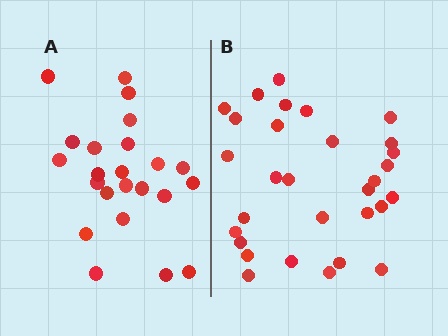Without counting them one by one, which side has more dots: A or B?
Region B (the right region) has more dots.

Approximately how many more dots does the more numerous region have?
Region B has roughly 8 or so more dots than region A.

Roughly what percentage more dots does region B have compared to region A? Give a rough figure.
About 30% more.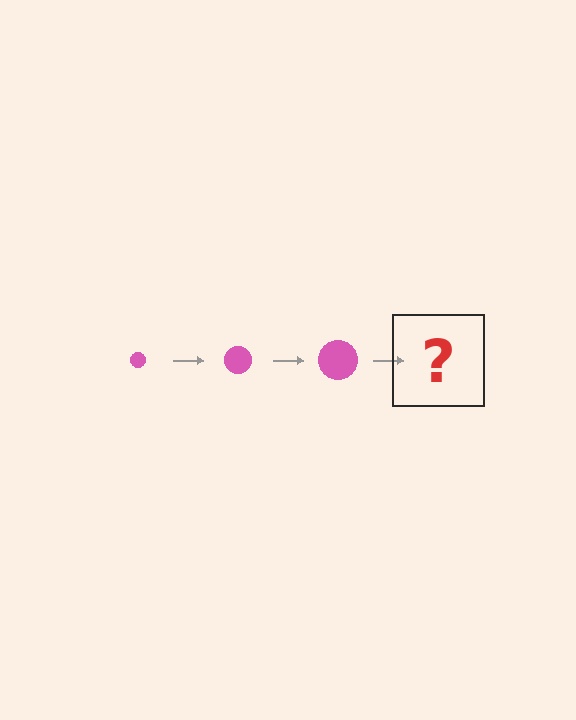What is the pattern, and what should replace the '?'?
The pattern is that the circle gets progressively larger each step. The '?' should be a pink circle, larger than the previous one.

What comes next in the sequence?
The next element should be a pink circle, larger than the previous one.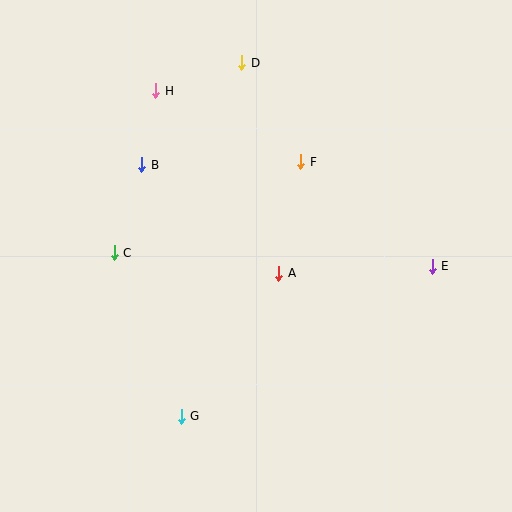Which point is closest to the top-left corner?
Point H is closest to the top-left corner.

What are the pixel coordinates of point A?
Point A is at (279, 273).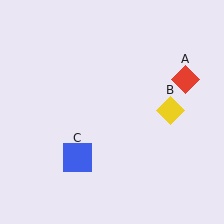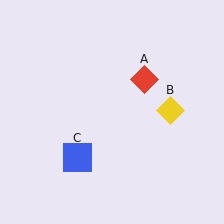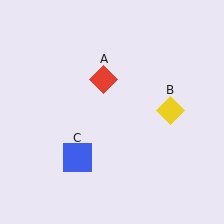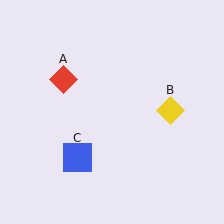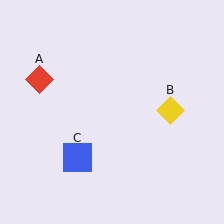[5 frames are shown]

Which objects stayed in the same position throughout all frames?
Yellow diamond (object B) and blue square (object C) remained stationary.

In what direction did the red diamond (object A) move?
The red diamond (object A) moved left.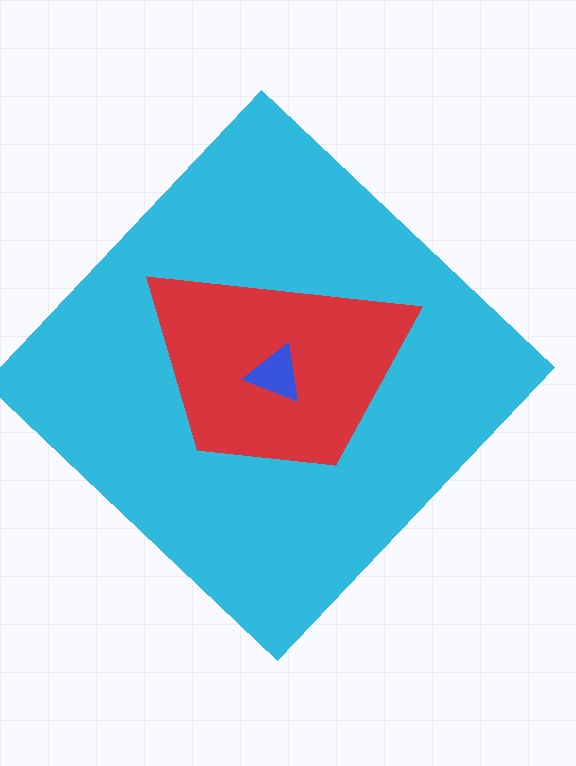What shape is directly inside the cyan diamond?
The red trapezoid.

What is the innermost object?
The blue triangle.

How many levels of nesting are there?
3.